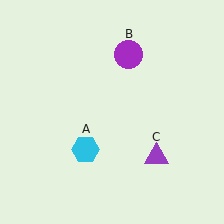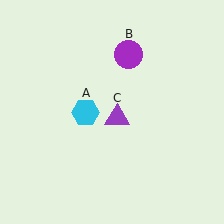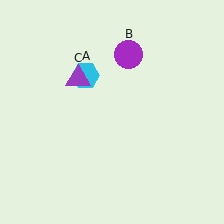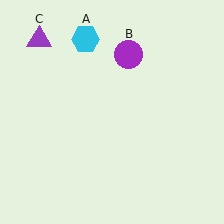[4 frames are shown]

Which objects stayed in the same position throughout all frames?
Purple circle (object B) remained stationary.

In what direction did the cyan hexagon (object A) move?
The cyan hexagon (object A) moved up.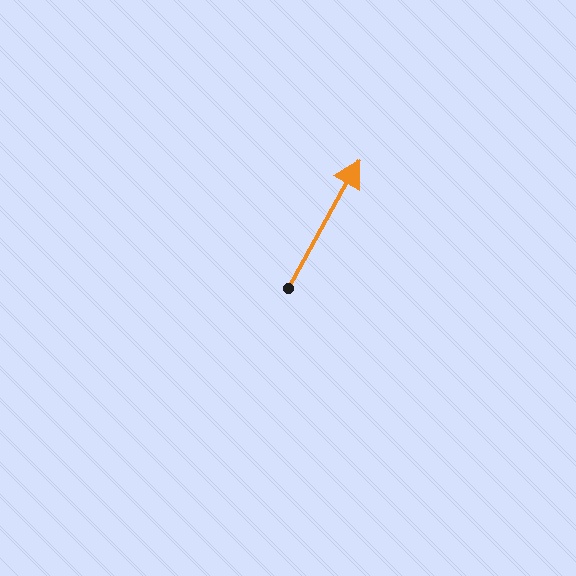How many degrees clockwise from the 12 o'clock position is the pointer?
Approximately 29 degrees.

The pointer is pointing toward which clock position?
Roughly 1 o'clock.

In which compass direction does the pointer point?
Northeast.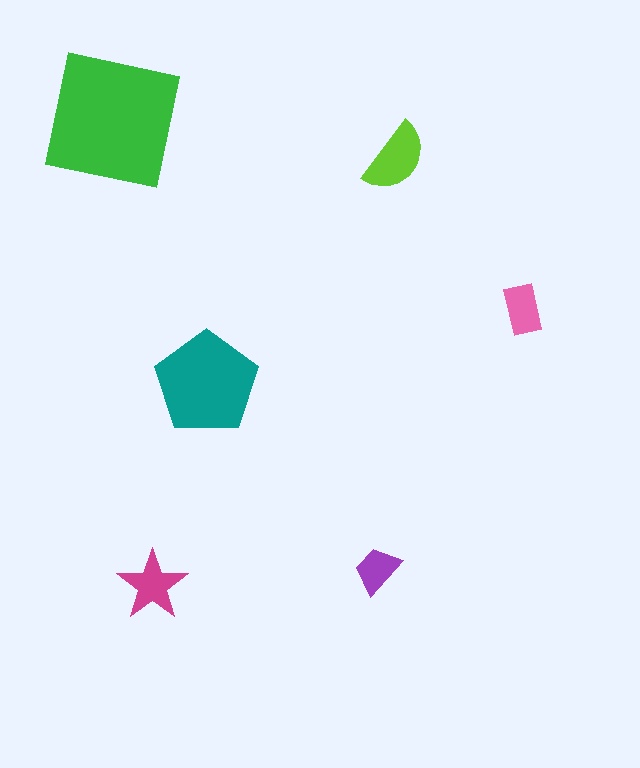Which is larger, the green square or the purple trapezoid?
The green square.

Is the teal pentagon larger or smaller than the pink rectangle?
Larger.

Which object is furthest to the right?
The pink rectangle is rightmost.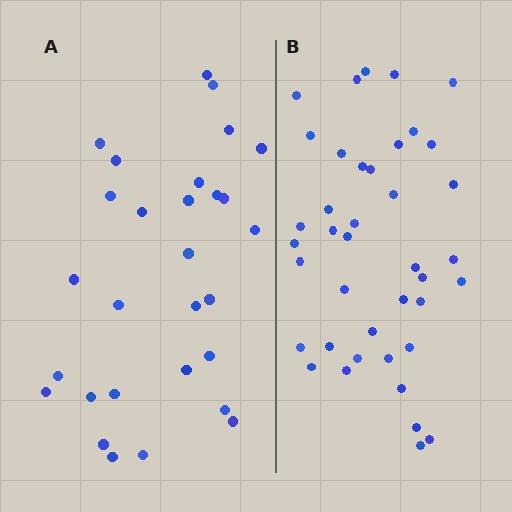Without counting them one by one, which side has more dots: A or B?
Region B (the right region) has more dots.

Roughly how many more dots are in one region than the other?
Region B has roughly 12 or so more dots than region A.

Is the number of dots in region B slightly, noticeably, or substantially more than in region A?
Region B has noticeably more, but not dramatically so. The ratio is roughly 1.4 to 1.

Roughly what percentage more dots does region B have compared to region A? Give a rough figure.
About 40% more.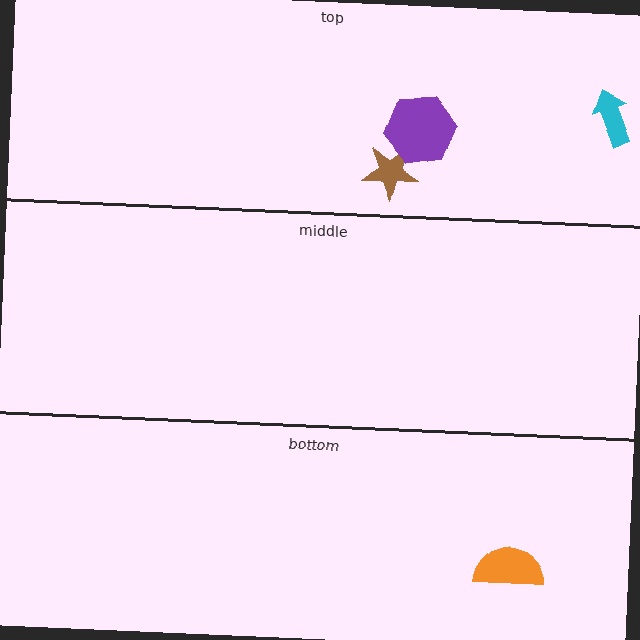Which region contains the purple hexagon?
The top region.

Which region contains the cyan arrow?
The top region.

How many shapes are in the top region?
3.